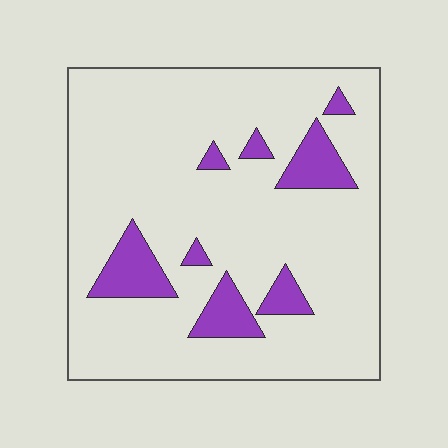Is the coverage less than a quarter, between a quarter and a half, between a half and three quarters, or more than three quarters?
Less than a quarter.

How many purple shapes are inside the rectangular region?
8.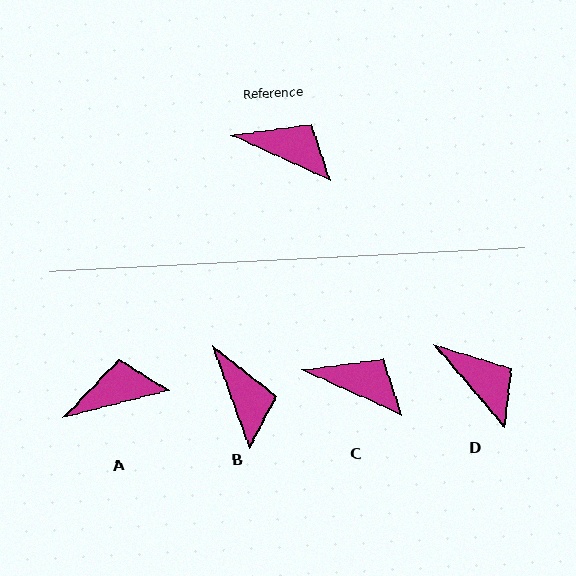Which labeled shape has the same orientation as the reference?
C.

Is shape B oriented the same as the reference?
No, it is off by about 46 degrees.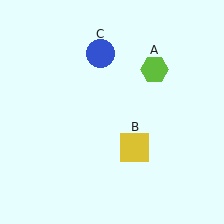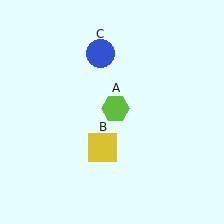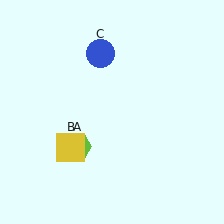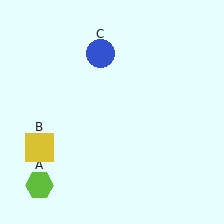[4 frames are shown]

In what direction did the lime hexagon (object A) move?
The lime hexagon (object A) moved down and to the left.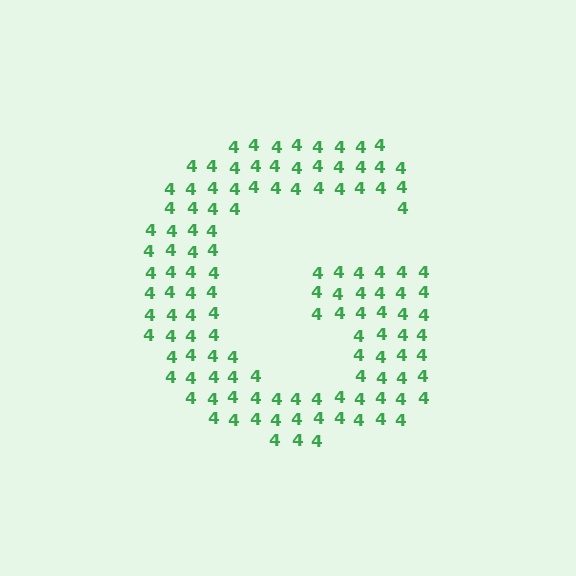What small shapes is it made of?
It is made of small digit 4's.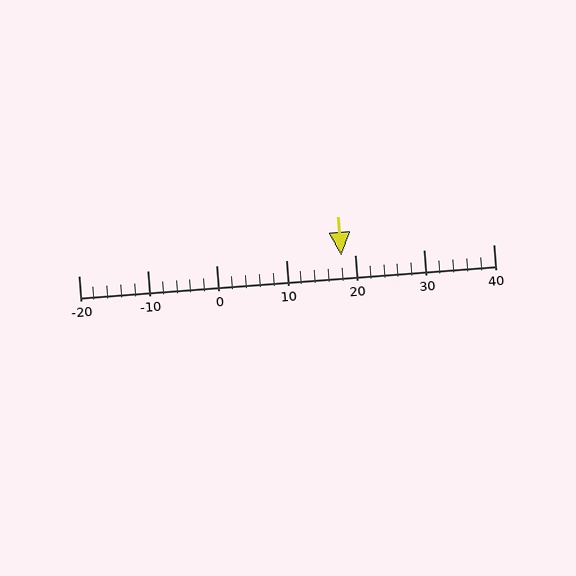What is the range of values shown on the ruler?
The ruler shows values from -20 to 40.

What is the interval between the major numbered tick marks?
The major tick marks are spaced 10 units apart.